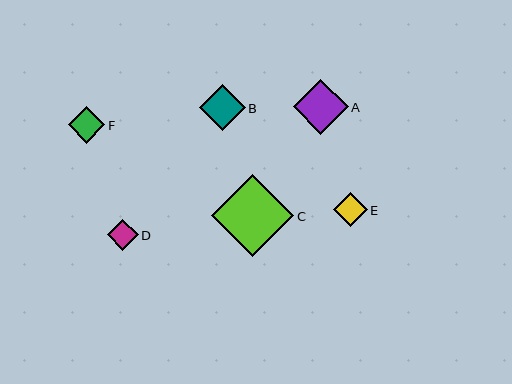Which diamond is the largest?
Diamond C is the largest with a size of approximately 82 pixels.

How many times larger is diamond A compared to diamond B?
Diamond A is approximately 1.2 times the size of diamond B.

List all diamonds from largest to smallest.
From largest to smallest: C, A, B, F, E, D.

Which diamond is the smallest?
Diamond D is the smallest with a size of approximately 31 pixels.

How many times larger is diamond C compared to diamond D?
Diamond C is approximately 2.6 times the size of diamond D.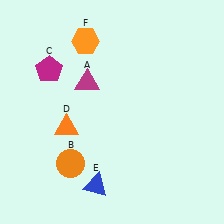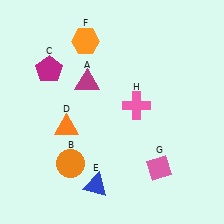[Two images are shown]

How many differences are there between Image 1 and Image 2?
There are 2 differences between the two images.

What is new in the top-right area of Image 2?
A pink cross (H) was added in the top-right area of Image 2.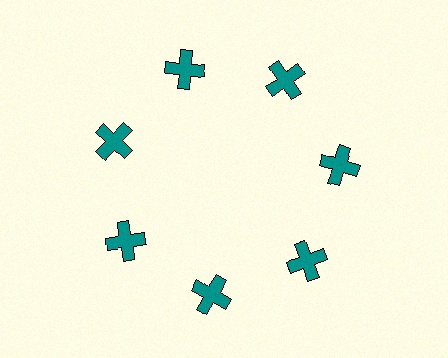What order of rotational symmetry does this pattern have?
This pattern has 7-fold rotational symmetry.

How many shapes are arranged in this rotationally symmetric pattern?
There are 7 shapes, arranged in 7 groups of 1.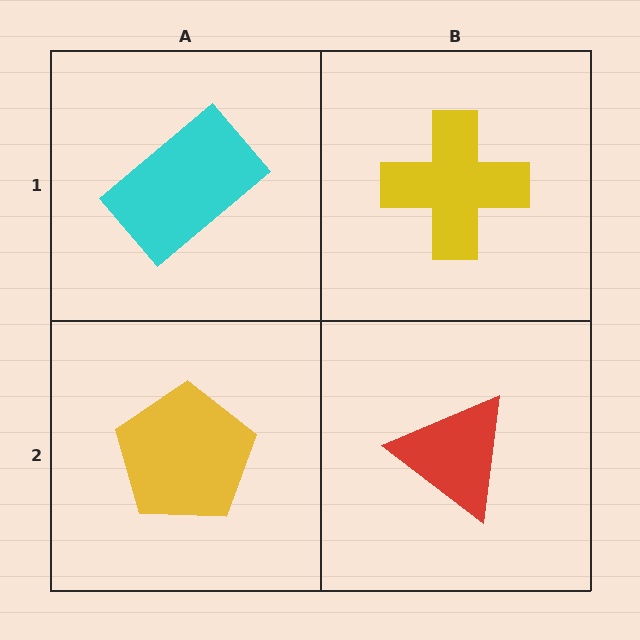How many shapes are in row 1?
2 shapes.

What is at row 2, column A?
A yellow pentagon.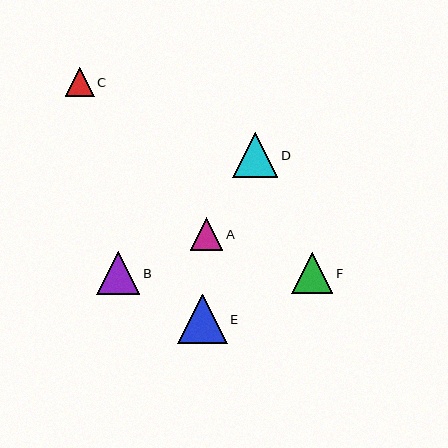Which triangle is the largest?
Triangle E is the largest with a size of approximately 49 pixels.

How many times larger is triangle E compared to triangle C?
Triangle E is approximately 1.7 times the size of triangle C.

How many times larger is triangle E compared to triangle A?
Triangle E is approximately 1.5 times the size of triangle A.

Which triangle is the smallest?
Triangle C is the smallest with a size of approximately 29 pixels.